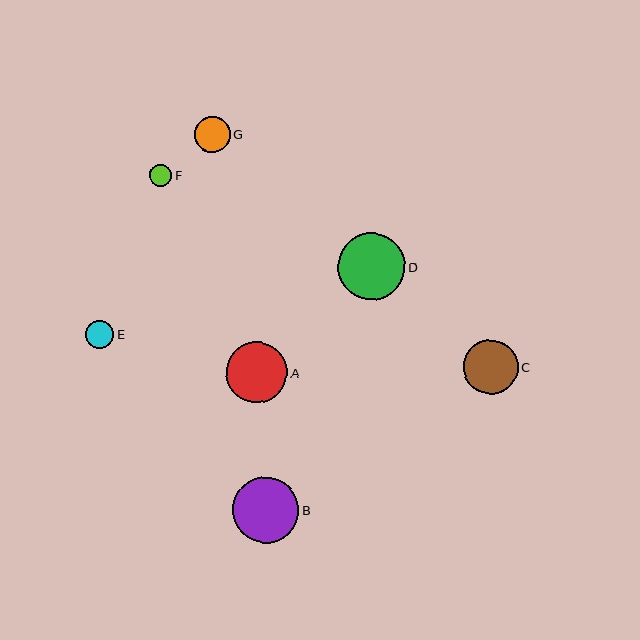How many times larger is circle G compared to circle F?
Circle G is approximately 1.6 times the size of circle F.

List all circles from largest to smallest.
From largest to smallest: D, B, A, C, G, E, F.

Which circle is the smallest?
Circle F is the smallest with a size of approximately 23 pixels.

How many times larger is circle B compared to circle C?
Circle B is approximately 1.2 times the size of circle C.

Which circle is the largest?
Circle D is the largest with a size of approximately 67 pixels.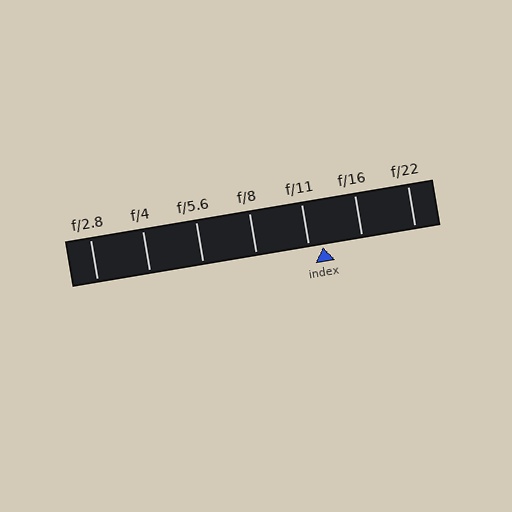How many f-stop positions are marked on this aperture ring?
There are 7 f-stop positions marked.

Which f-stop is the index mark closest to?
The index mark is closest to f/11.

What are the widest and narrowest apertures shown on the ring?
The widest aperture shown is f/2.8 and the narrowest is f/22.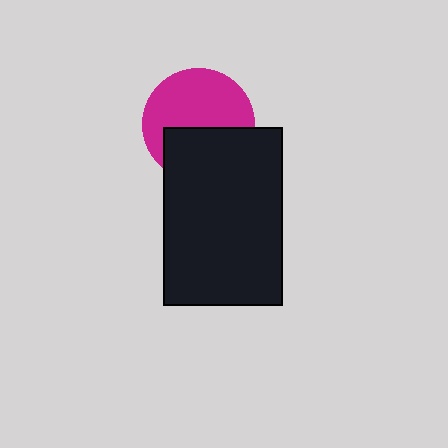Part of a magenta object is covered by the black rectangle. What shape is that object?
It is a circle.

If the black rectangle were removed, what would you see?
You would see the complete magenta circle.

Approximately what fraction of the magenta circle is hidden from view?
Roughly 41% of the magenta circle is hidden behind the black rectangle.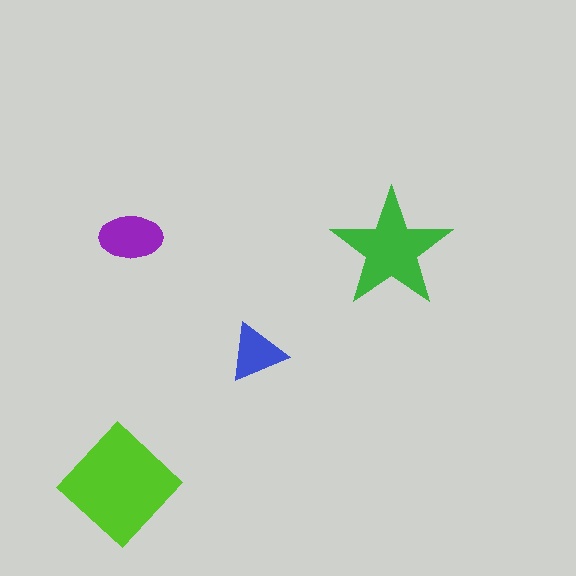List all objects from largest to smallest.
The lime diamond, the green star, the purple ellipse, the blue triangle.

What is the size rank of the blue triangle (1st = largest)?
4th.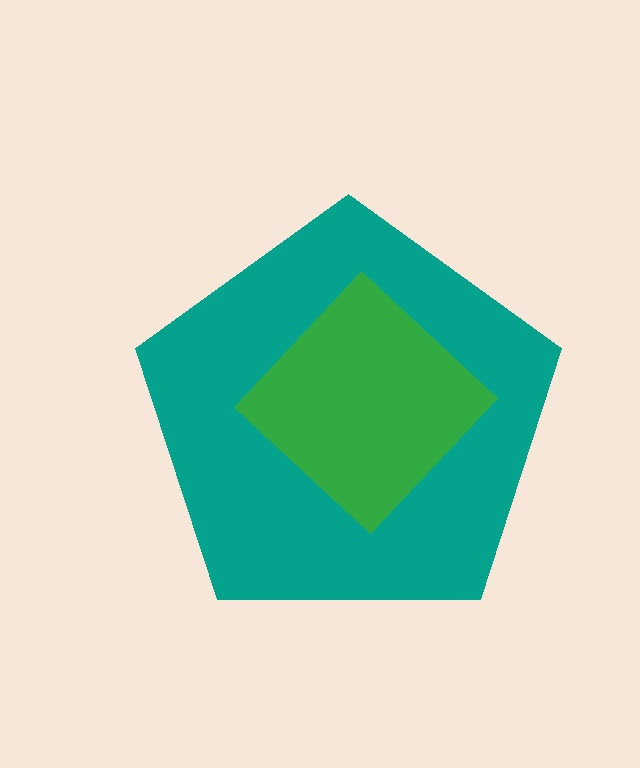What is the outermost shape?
The teal pentagon.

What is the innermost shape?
The green diamond.